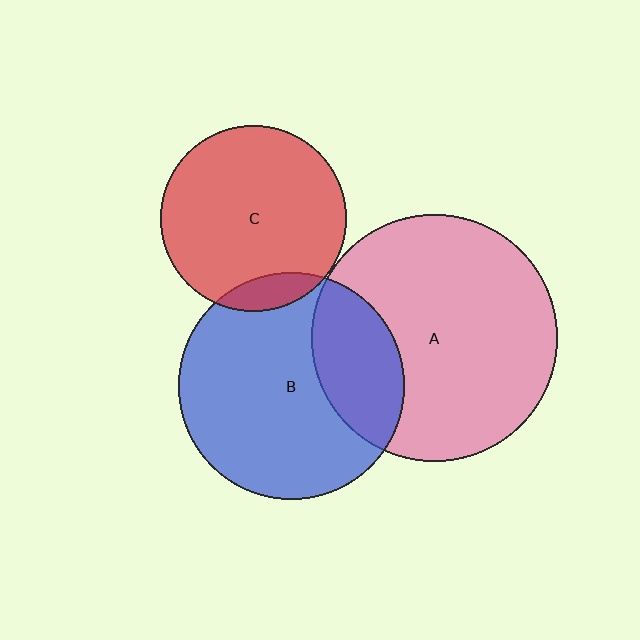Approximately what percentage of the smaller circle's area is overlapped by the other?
Approximately 25%.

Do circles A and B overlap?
Yes.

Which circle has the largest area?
Circle A (pink).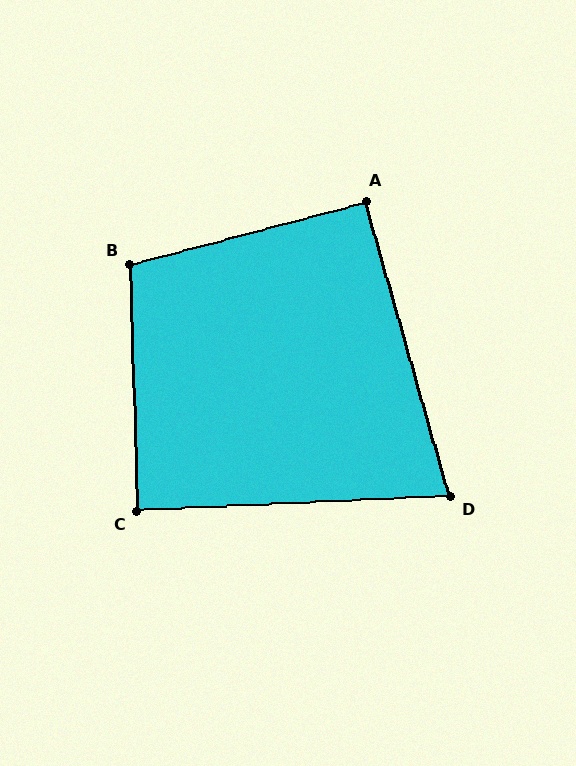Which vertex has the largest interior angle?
B, at approximately 103 degrees.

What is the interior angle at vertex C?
Approximately 89 degrees (approximately right).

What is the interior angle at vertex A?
Approximately 91 degrees (approximately right).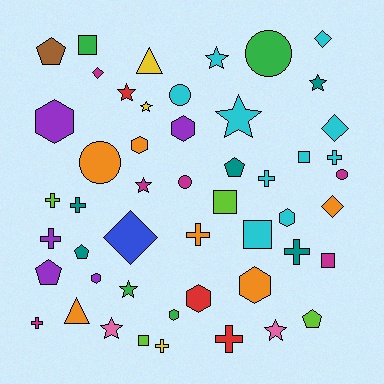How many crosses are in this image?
There are 10 crosses.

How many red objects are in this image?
There are 3 red objects.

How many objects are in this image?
There are 50 objects.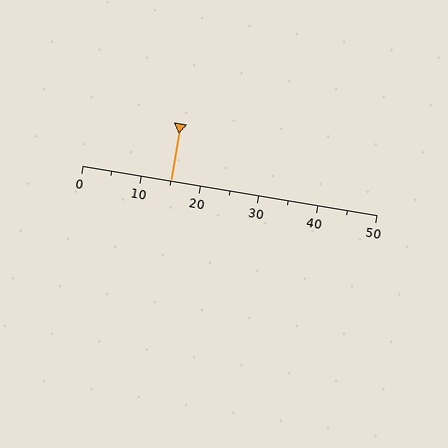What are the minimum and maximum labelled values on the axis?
The axis runs from 0 to 50.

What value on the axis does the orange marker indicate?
The marker indicates approximately 15.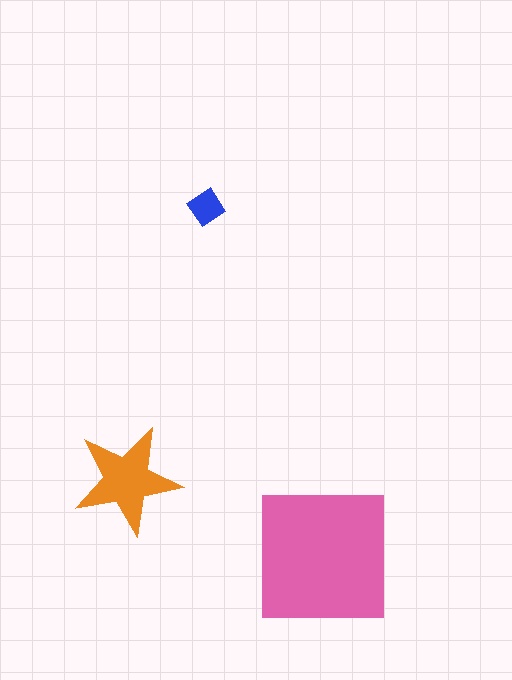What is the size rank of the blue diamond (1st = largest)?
3rd.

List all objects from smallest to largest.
The blue diamond, the orange star, the pink square.